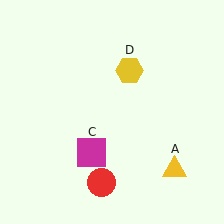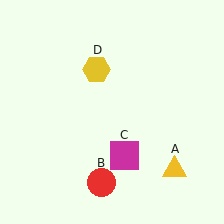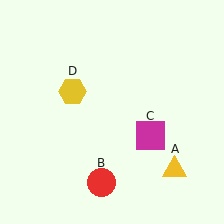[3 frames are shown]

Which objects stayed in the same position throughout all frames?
Yellow triangle (object A) and red circle (object B) remained stationary.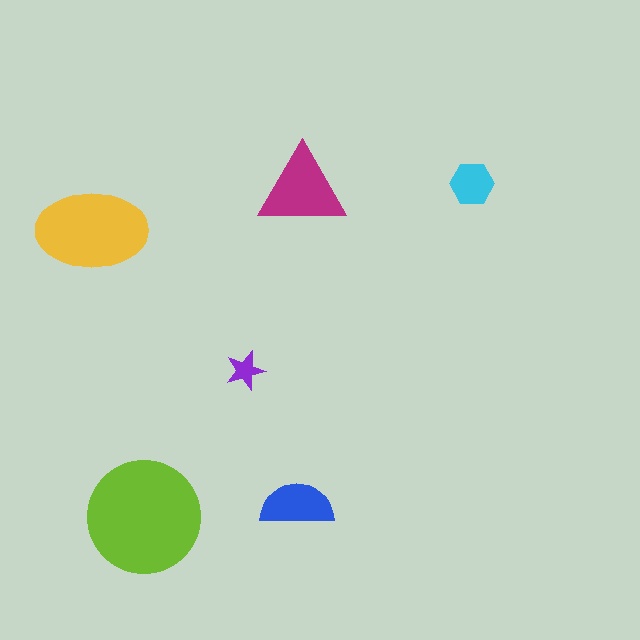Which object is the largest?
The lime circle.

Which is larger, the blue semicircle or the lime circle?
The lime circle.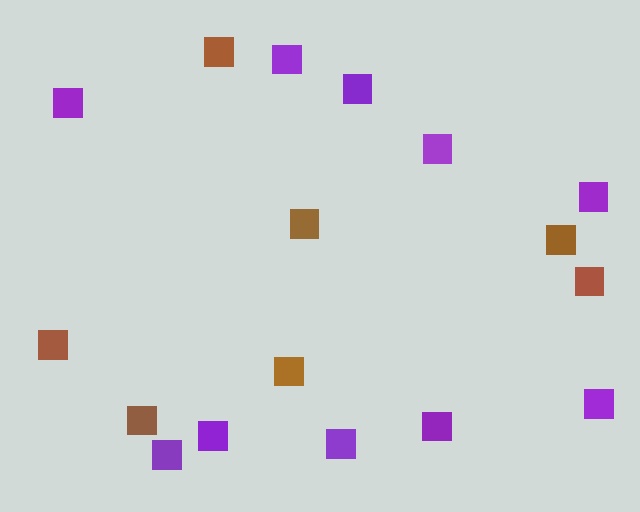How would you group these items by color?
There are 2 groups: one group of brown squares (7) and one group of purple squares (10).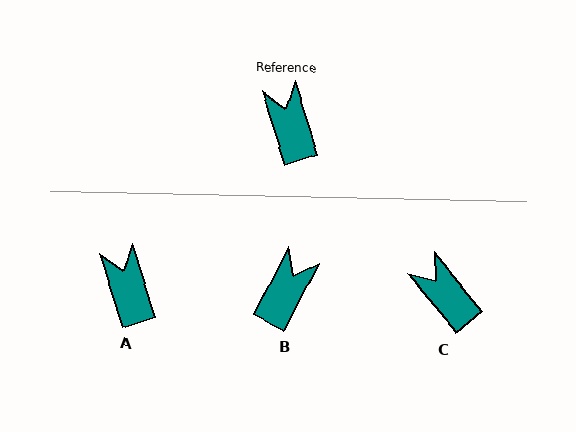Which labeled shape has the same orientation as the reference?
A.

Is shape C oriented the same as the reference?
No, it is off by about 22 degrees.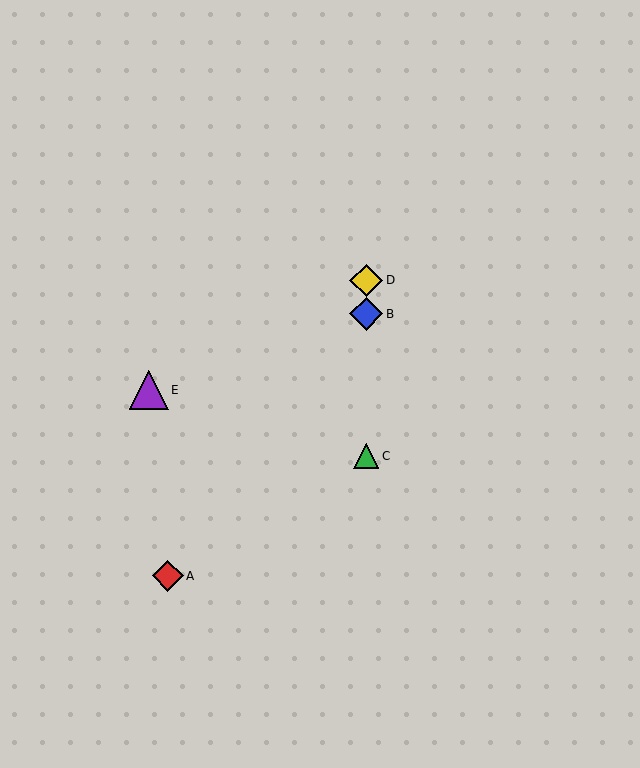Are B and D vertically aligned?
Yes, both are at x≈366.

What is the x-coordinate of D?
Object D is at x≈366.